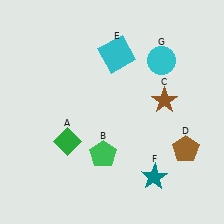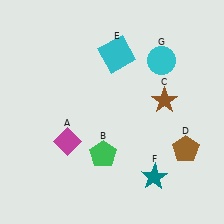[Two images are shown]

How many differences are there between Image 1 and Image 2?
There is 1 difference between the two images.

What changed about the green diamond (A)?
In Image 1, A is green. In Image 2, it changed to magenta.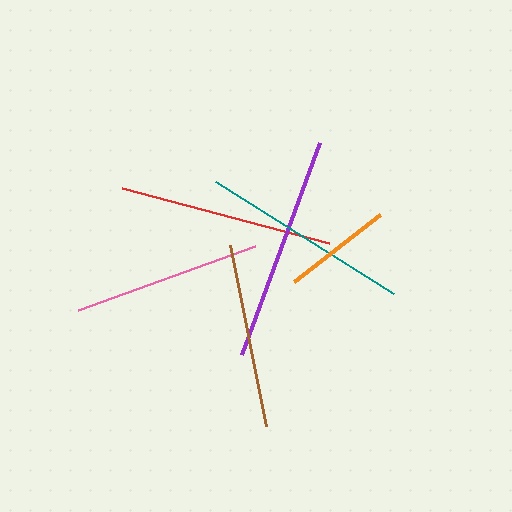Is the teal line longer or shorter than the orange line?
The teal line is longer than the orange line.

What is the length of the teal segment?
The teal segment is approximately 211 pixels long.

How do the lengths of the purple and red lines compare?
The purple and red lines are approximately the same length.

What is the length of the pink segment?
The pink segment is approximately 189 pixels long.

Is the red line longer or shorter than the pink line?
The red line is longer than the pink line.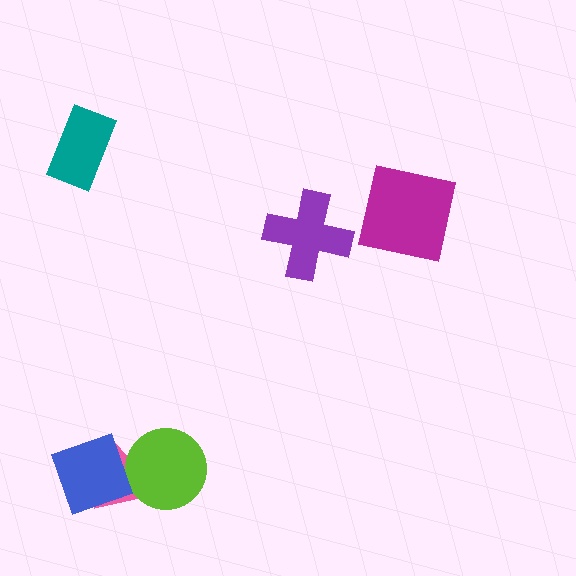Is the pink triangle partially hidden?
Yes, it is partially covered by another shape.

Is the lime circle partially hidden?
Yes, it is partially covered by another shape.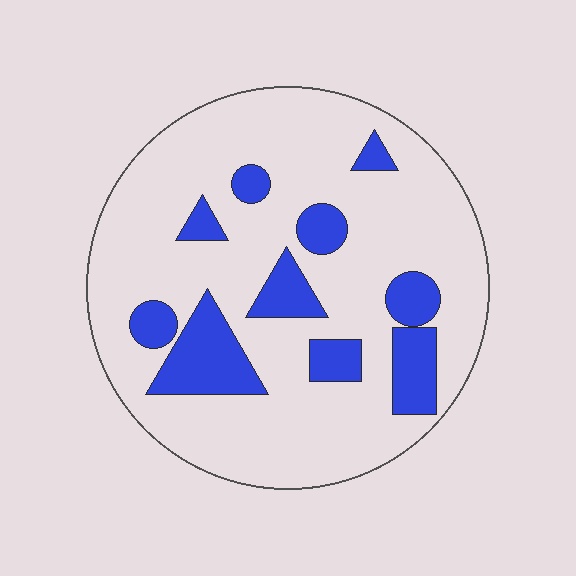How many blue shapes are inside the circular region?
10.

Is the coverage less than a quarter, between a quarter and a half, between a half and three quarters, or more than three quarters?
Less than a quarter.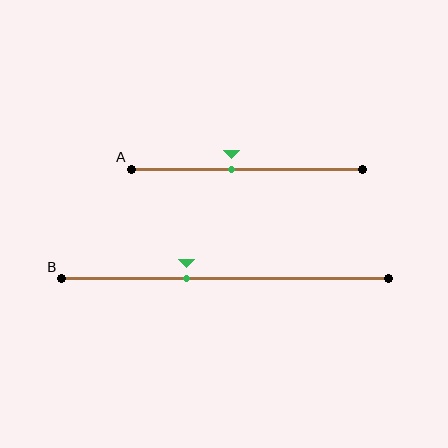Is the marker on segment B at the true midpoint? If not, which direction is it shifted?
No, the marker on segment B is shifted to the left by about 12% of the segment length.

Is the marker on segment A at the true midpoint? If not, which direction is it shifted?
No, the marker on segment A is shifted to the left by about 7% of the segment length.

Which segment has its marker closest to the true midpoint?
Segment A has its marker closest to the true midpoint.